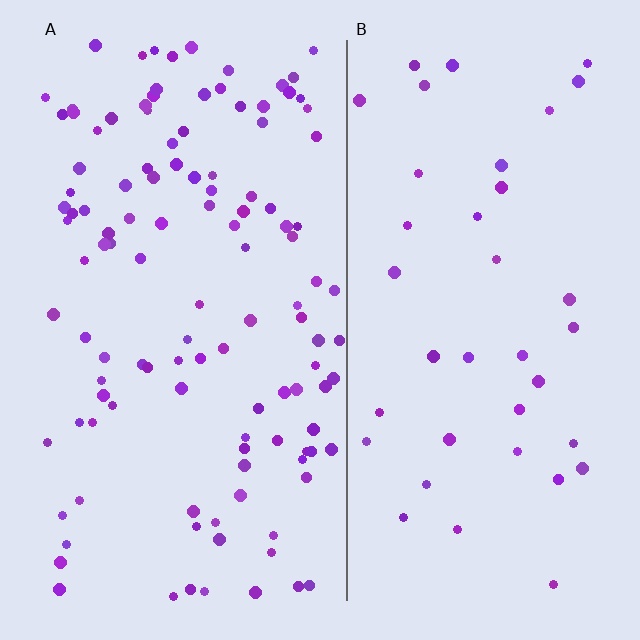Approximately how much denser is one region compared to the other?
Approximately 3.0× — region A over region B.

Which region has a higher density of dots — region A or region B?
A (the left).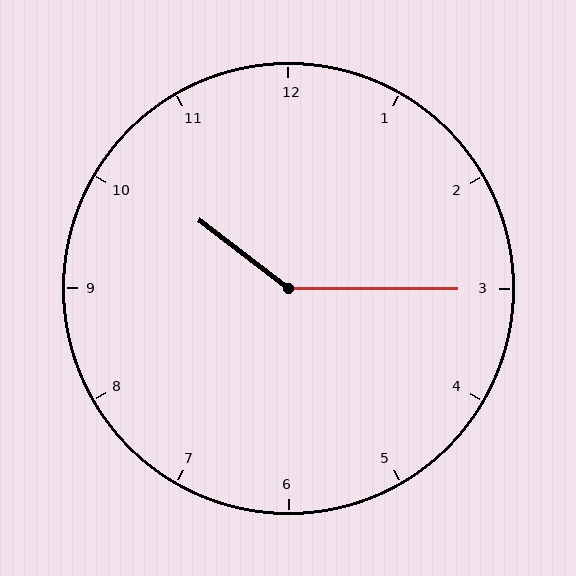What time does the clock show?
10:15.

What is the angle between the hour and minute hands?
Approximately 142 degrees.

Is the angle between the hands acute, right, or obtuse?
It is obtuse.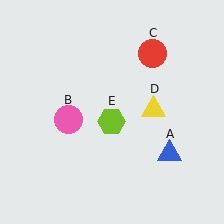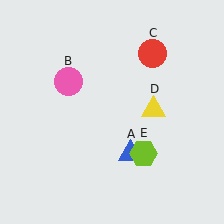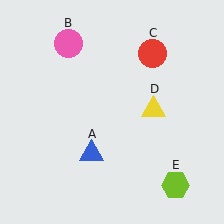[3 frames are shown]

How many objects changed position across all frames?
3 objects changed position: blue triangle (object A), pink circle (object B), lime hexagon (object E).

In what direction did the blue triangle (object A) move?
The blue triangle (object A) moved left.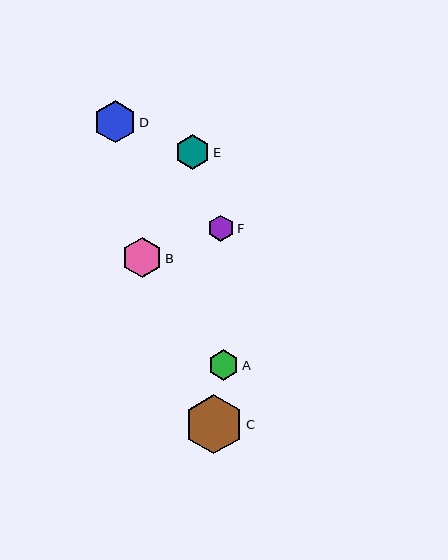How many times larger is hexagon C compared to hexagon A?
Hexagon C is approximately 1.9 times the size of hexagon A.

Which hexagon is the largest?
Hexagon C is the largest with a size of approximately 59 pixels.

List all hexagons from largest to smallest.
From largest to smallest: C, D, B, E, A, F.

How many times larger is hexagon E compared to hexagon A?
Hexagon E is approximately 1.1 times the size of hexagon A.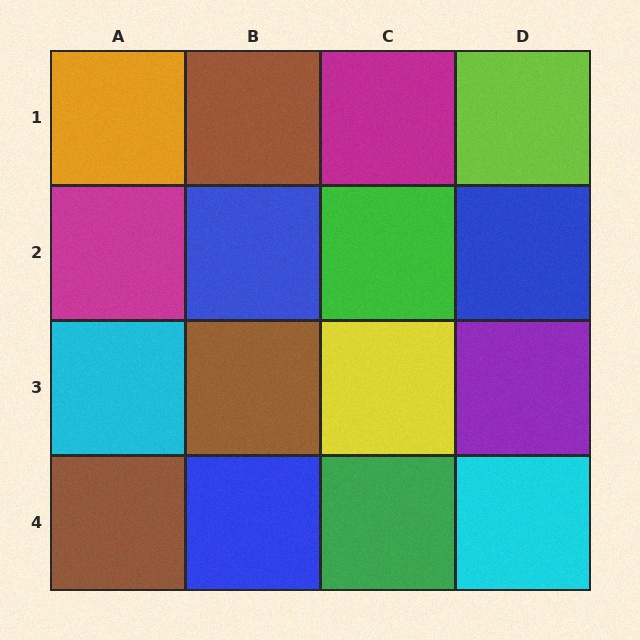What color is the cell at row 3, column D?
Purple.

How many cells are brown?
3 cells are brown.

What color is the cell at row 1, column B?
Brown.